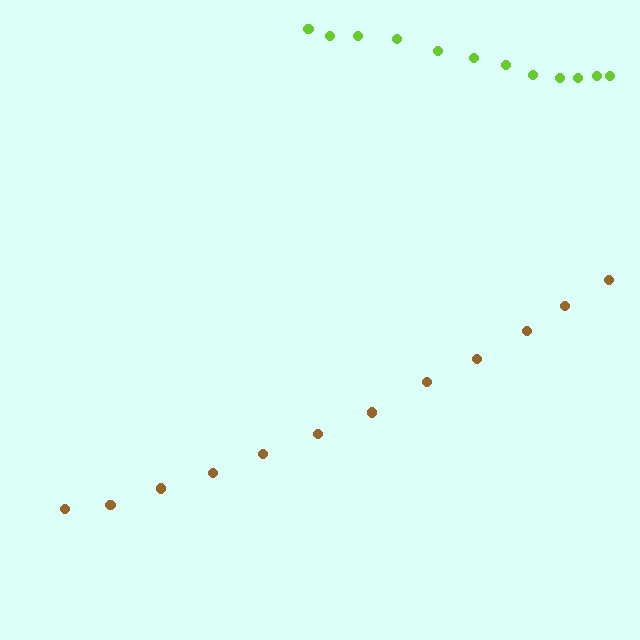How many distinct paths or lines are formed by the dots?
There are 2 distinct paths.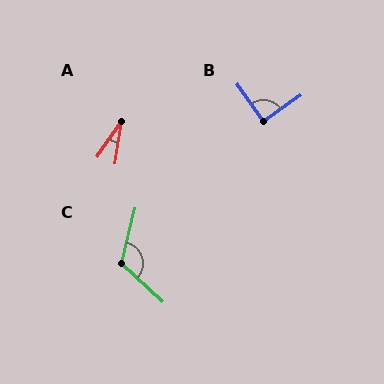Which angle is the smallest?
A, at approximately 25 degrees.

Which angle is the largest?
C, at approximately 119 degrees.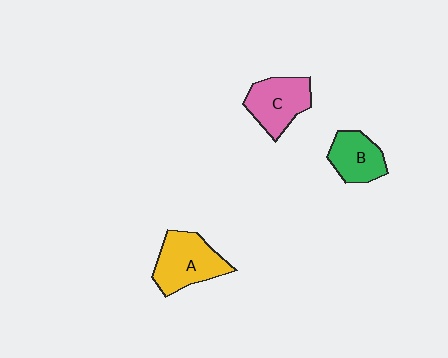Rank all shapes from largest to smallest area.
From largest to smallest: A (yellow), C (pink), B (green).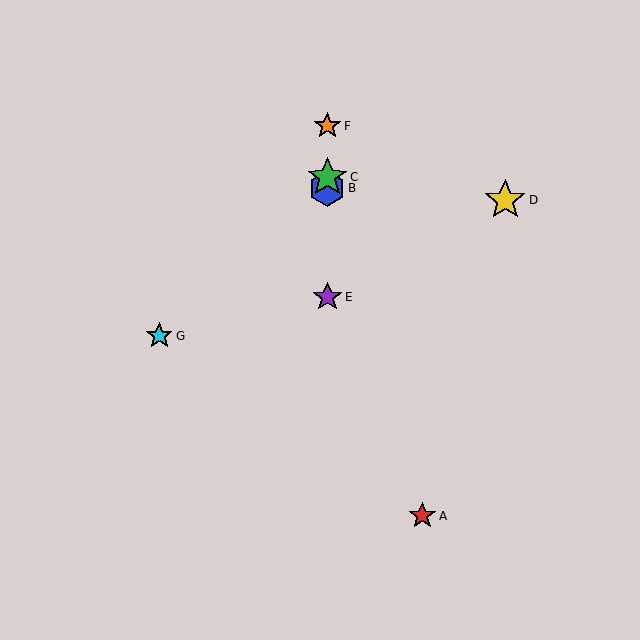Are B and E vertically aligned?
Yes, both are at x≈327.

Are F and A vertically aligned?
No, F is at x≈327 and A is at x≈422.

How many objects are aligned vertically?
4 objects (B, C, E, F) are aligned vertically.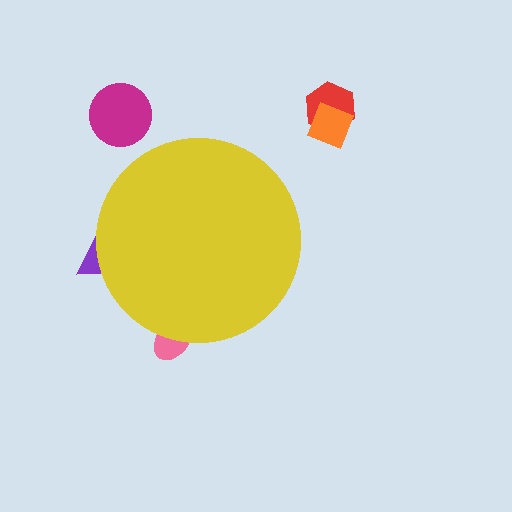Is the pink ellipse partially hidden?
Yes, the pink ellipse is partially hidden behind the yellow circle.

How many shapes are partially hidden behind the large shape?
2 shapes are partially hidden.